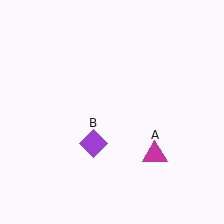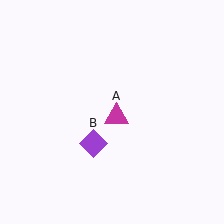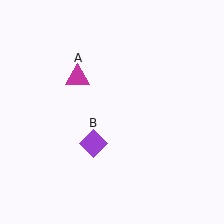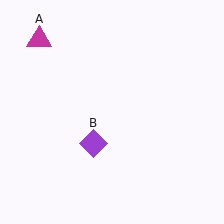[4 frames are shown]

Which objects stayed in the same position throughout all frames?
Purple diamond (object B) remained stationary.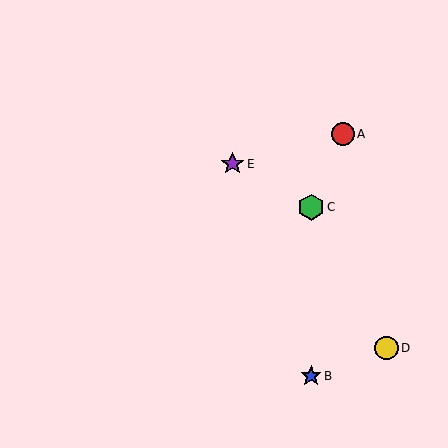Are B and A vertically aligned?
No, B is at x≈311 and A is at x≈343.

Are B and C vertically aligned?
Yes, both are at x≈311.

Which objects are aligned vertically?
Objects B, C are aligned vertically.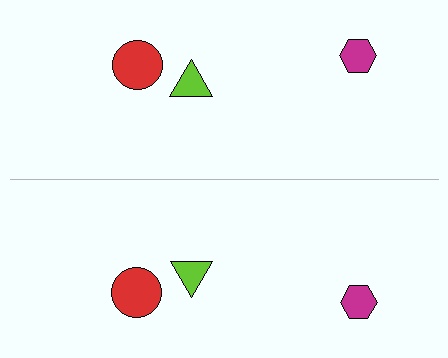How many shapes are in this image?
There are 6 shapes in this image.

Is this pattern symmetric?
Yes, this pattern has bilateral (reflection) symmetry.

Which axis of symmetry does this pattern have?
The pattern has a horizontal axis of symmetry running through the center of the image.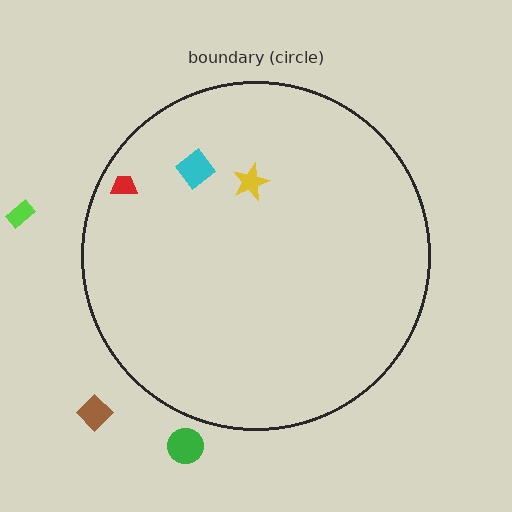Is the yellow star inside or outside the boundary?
Inside.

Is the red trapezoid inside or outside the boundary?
Inside.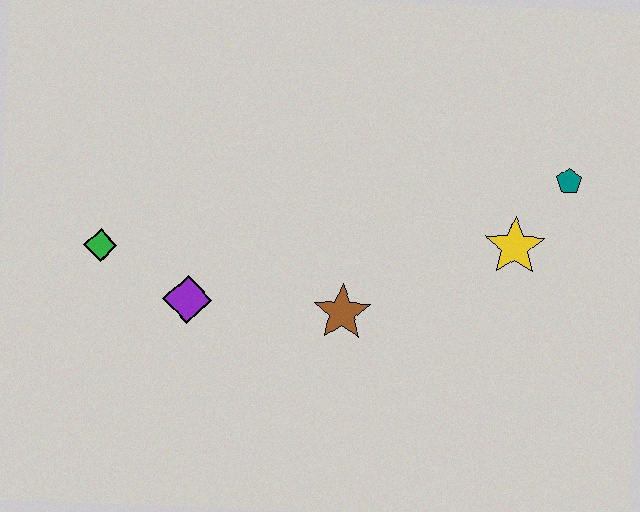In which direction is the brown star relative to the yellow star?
The brown star is to the left of the yellow star.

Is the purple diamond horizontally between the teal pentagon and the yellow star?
No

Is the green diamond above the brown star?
Yes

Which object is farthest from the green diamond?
The teal pentagon is farthest from the green diamond.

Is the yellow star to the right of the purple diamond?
Yes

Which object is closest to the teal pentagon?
The yellow star is closest to the teal pentagon.